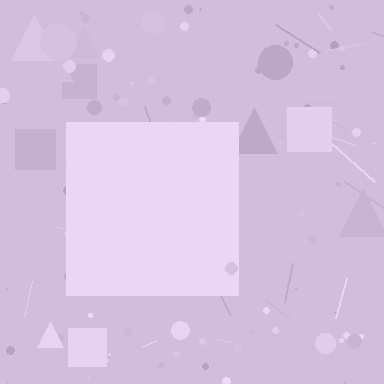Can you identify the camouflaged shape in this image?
The camouflaged shape is a square.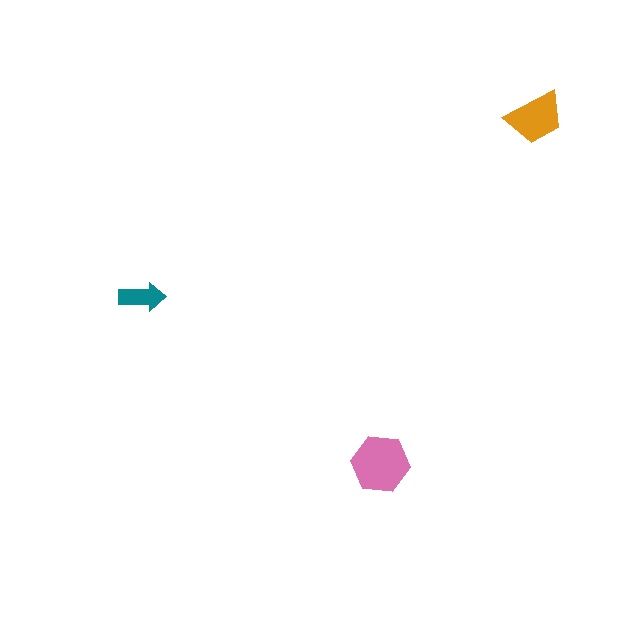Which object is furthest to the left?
The teal arrow is leftmost.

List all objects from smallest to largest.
The teal arrow, the orange trapezoid, the pink hexagon.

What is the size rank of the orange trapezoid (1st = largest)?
2nd.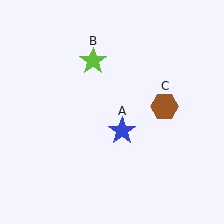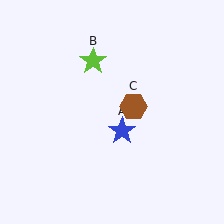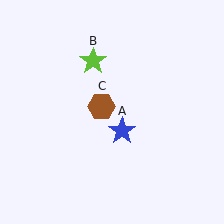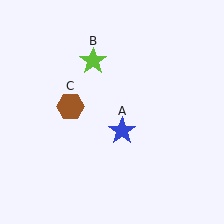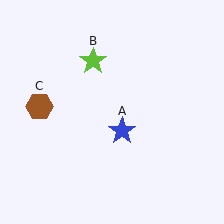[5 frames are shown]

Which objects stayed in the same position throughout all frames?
Blue star (object A) and lime star (object B) remained stationary.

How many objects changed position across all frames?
1 object changed position: brown hexagon (object C).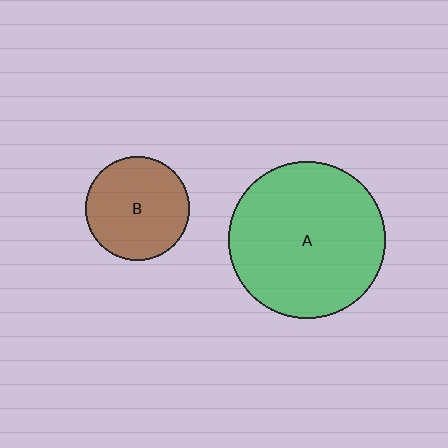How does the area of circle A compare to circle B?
Approximately 2.3 times.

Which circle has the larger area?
Circle A (green).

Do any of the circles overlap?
No, none of the circles overlap.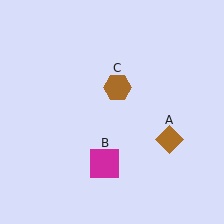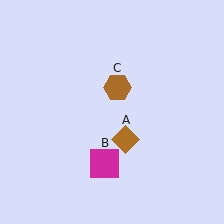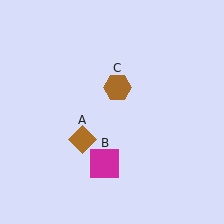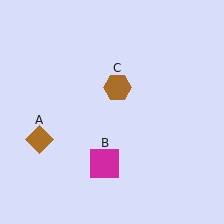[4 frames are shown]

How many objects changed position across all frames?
1 object changed position: brown diamond (object A).